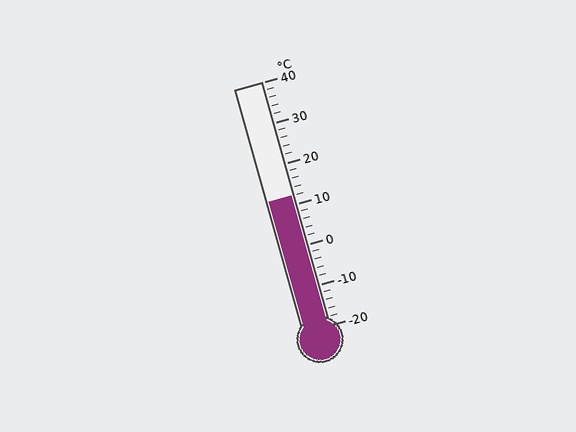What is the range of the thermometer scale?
The thermometer scale ranges from -20°C to 40°C.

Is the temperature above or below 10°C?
The temperature is above 10°C.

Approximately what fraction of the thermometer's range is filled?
The thermometer is filled to approximately 55% of its range.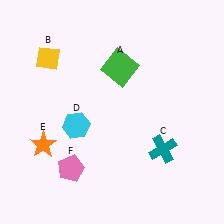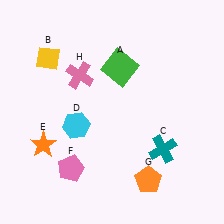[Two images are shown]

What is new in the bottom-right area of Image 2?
An orange pentagon (G) was added in the bottom-right area of Image 2.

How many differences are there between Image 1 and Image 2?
There are 2 differences between the two images.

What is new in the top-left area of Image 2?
A pink cross (H) was added in the top-left area of Image 2.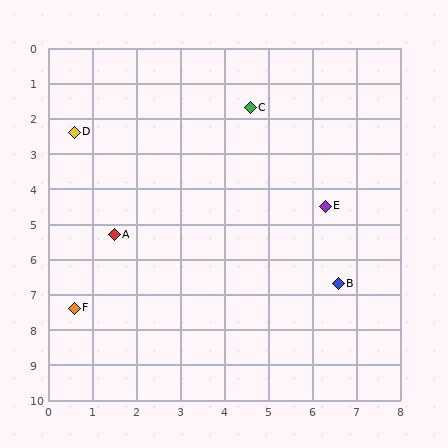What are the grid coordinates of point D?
Point D is at approximately (0.6, 2.4).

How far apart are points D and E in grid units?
Points D and E are about 6.1 grid units apart.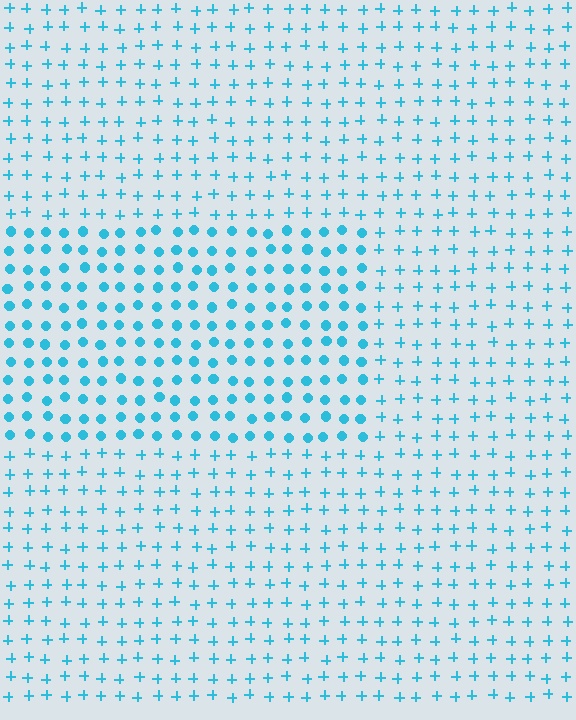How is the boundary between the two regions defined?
The boundary is defined by a change in element shape: circles inside vs. plus signs outside. All elements share the same color and spacing.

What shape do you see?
I see a rectangle.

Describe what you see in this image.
The image is filled with small cyan elements arranged in a uniform grid. A rectangle-shaped region contains circles, while the surrounding area contains plus signs. The boundary is defined purely by the change in element shape.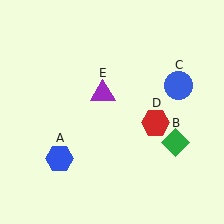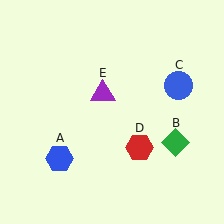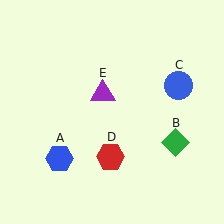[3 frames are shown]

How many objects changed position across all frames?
1 object changed position: red hexagon (object D).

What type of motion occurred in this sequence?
The red hexagon (object D) rotated clockwise around the center of the scene.